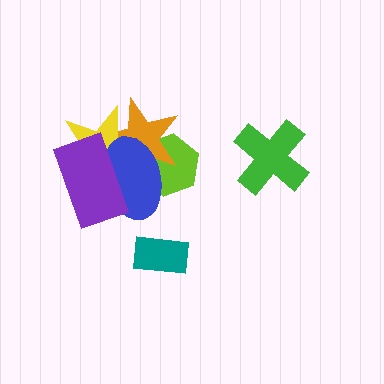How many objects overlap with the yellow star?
4 objects overlap with the yellow star.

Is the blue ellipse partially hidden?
Yes, it is partially covered by another shape.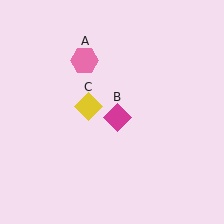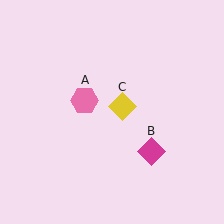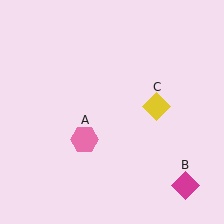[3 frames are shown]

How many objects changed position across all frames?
3 objects changed position: pink hexagon (object A), magenta diamond (object B), yellow diamond (object C).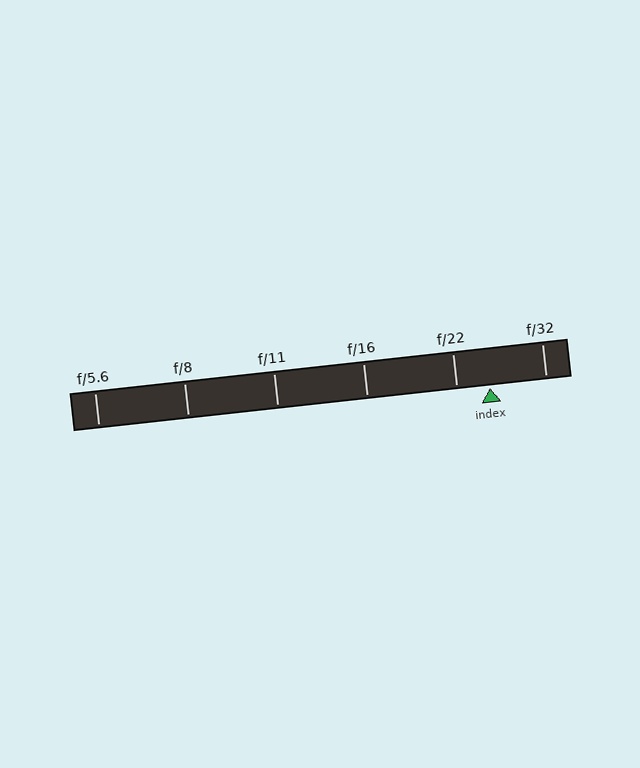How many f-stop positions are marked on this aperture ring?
There are 6 f-stop positions marked.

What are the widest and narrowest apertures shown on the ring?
The widest aperture shown is f/5.6 and the narrowest is f/32.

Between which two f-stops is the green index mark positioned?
The index mark is between f/22 and f/32.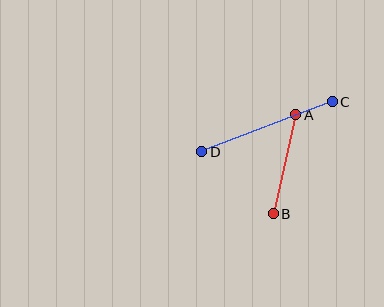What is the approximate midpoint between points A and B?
The midpoint is at approximately (284, 164) pixels.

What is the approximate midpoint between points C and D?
The midpoint is at approximately (267, 127) pixels.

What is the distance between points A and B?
The distance is approximately 102 pixels.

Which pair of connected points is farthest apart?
Points C and D are farthest apart.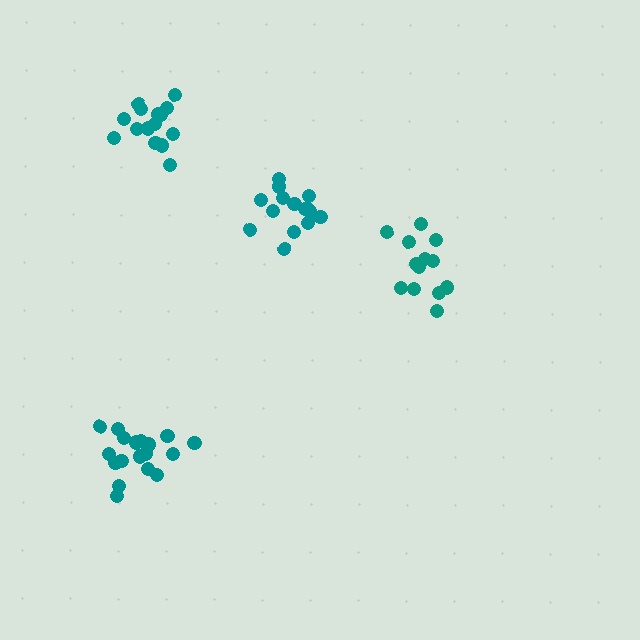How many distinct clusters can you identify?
There are 4 distinct clusters.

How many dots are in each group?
Group 1: 13 dots, Group 2: 15 dots, Group 3: 15 dots, Group 4: 19 dots (62 total).